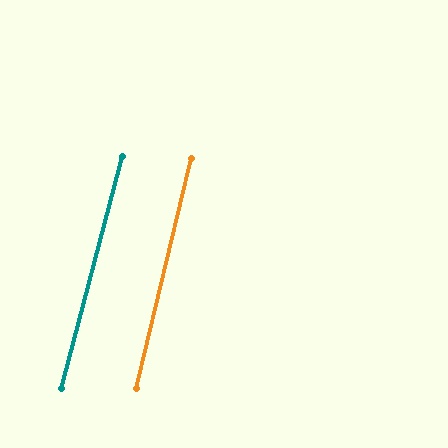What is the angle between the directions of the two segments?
Approximately 1 degree.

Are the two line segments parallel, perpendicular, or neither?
Parallel — their directions differ by only 1.5°.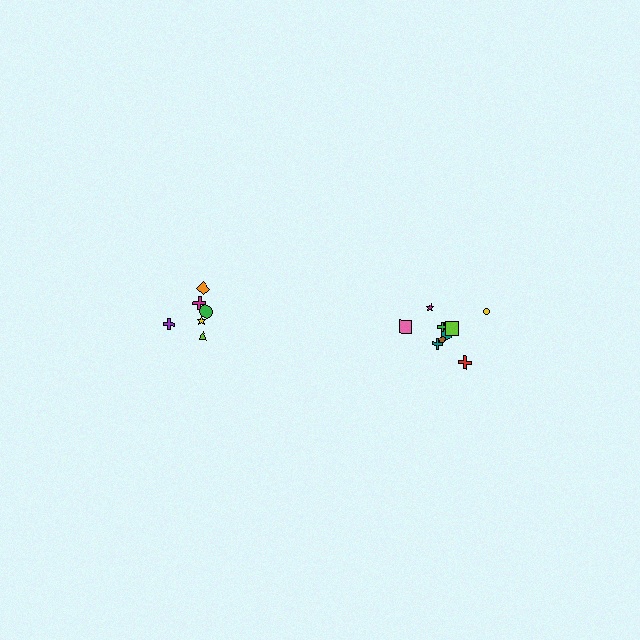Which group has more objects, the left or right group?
The right group.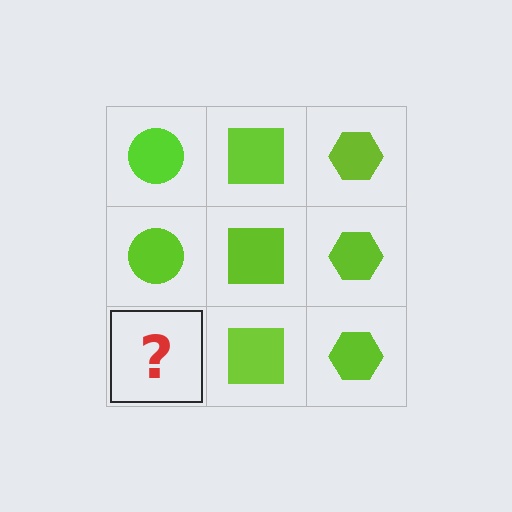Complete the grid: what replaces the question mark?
The question mark should be replaced with a lime circle.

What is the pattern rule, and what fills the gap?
The rule is that each column has a consistent shape. The gap should be filled with a lime circle.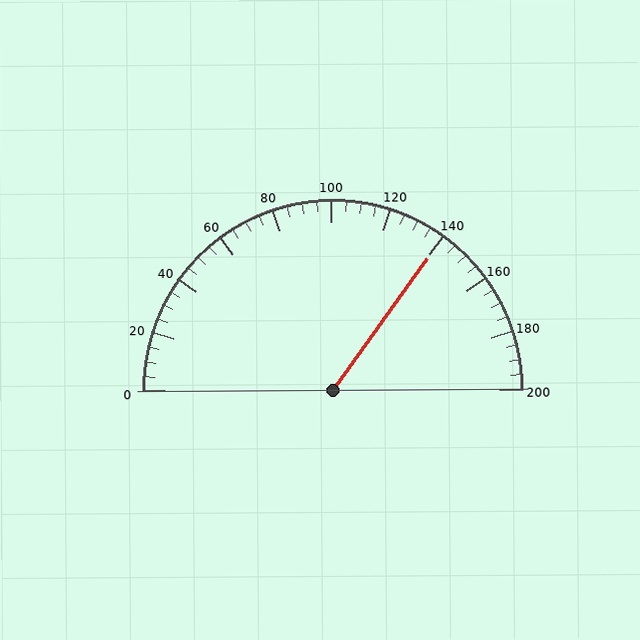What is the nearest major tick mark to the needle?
The nearest major tick mark is 140.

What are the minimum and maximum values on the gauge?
The gauge ranges from 0 to 200.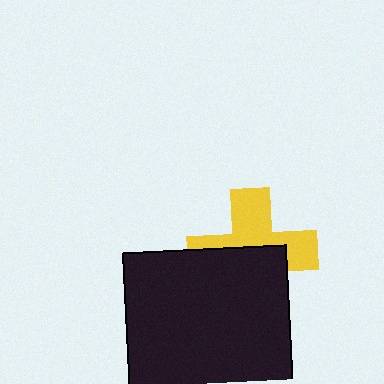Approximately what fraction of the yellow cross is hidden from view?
Roughly 50% of the yellow cross is hidden behind the black square.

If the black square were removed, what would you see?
You would see the complete yellow cross.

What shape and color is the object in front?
The object in front is a black square.